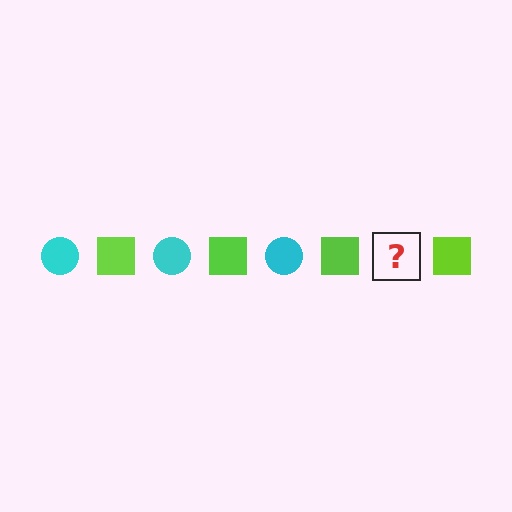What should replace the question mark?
The question mark should be replaced with a cyan circle.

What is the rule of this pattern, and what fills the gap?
The rule is that the pattern alternates between cyan circle and lime square. The gap should be filled with a cyan circle.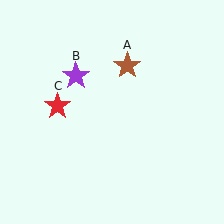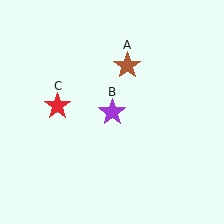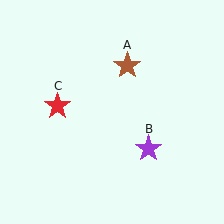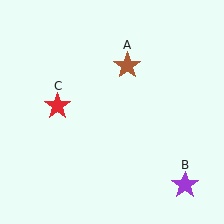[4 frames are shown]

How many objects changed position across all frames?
1 object changed position: purple star (object B).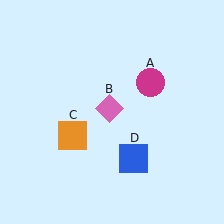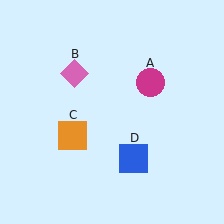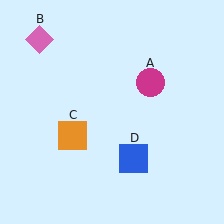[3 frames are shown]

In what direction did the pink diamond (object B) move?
The pink diamond (object B) moved up and to the left.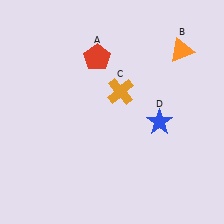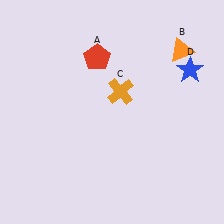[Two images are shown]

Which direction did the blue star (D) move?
The blue star (D) moved up.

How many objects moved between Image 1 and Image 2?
1 object moved between the two images.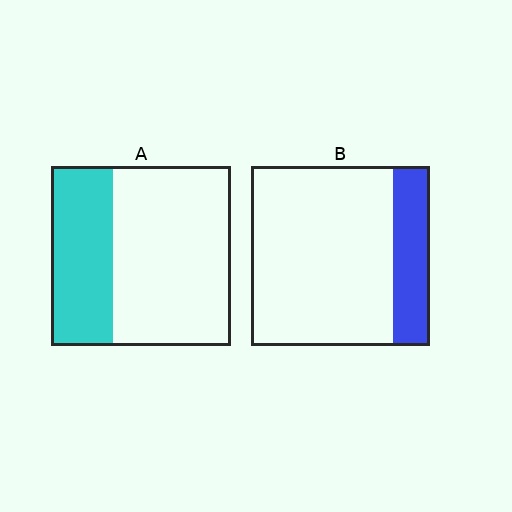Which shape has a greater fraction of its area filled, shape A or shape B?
Shape A.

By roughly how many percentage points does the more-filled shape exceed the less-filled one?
By roughly 15 percentage points (A over B).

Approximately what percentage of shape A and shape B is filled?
A is approximately 35% and B is approximately 20%.